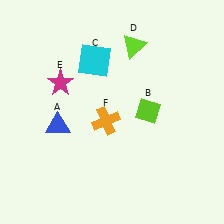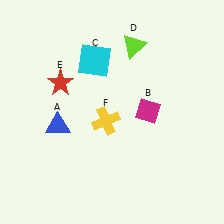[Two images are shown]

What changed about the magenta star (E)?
In Image 1, E is magenta. In Image 2, it changed to red.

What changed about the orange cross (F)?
In Image 1, F is orange. In Image 2, it changed to yellow.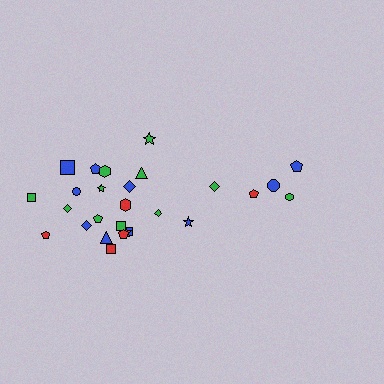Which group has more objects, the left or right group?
The left group.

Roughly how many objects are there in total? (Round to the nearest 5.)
Roughly 25 objects in total.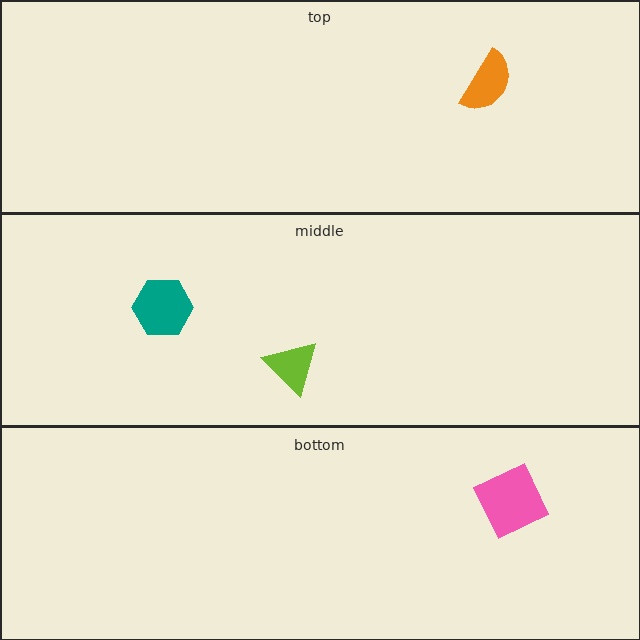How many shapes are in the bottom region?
1.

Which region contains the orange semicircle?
The top region.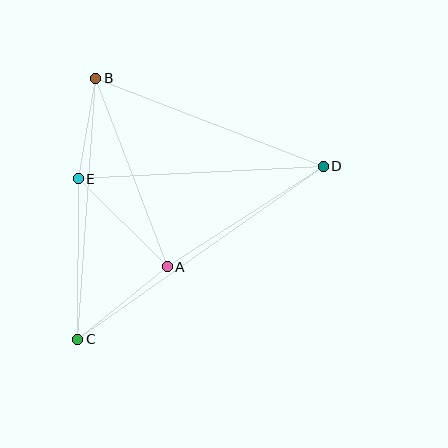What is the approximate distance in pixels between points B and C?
The distance between B and C is approximately 262 pixels.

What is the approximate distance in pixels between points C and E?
The distance between C and E is approximately 161 pixels.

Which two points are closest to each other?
Points B and E are closest to each other.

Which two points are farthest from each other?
Points C and D are farthest from each other.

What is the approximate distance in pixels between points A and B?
The distance between A and B is approximately 202 pixels.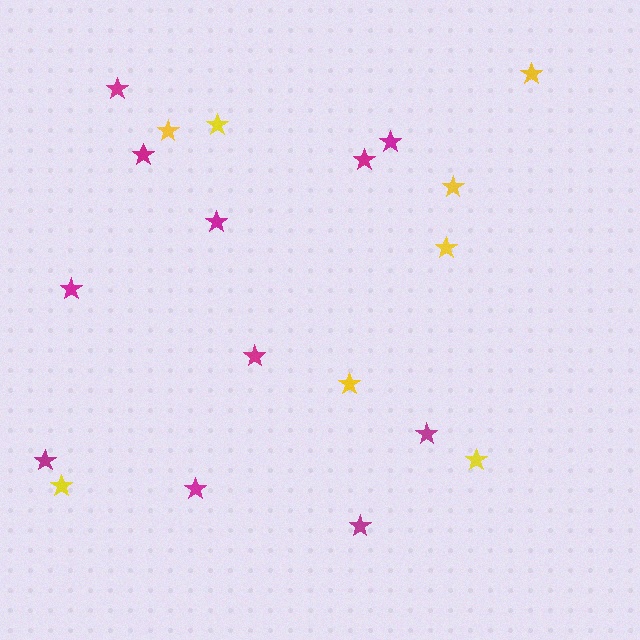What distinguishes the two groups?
There are 2 groups: one group of magenta stars (11) and one group of yellow stars (8).